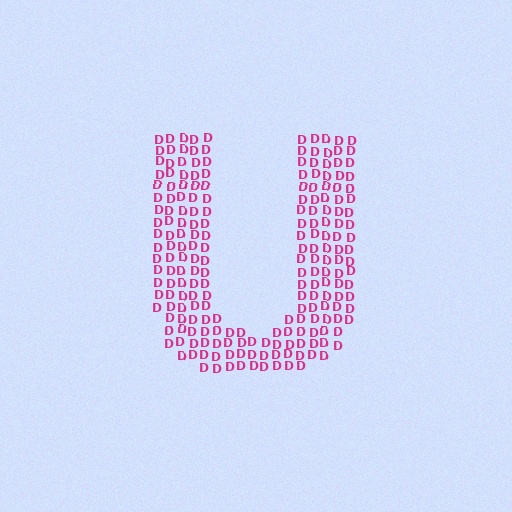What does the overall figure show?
The overall figure shows the letter U.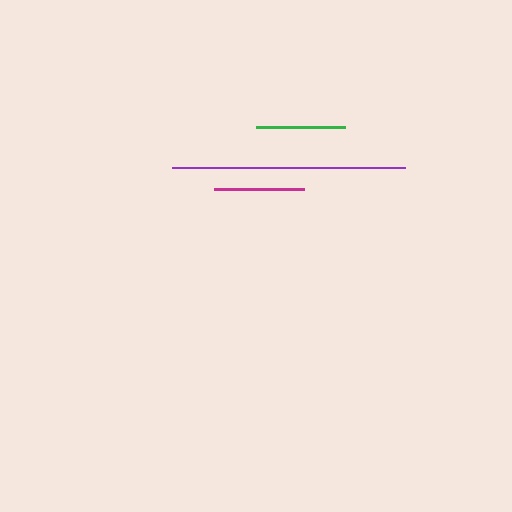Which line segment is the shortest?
The green line is the shortest at approximately 88 pixels.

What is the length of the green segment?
The green segment is approximately 88 pixels long.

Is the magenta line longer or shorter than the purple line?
The purple line is longer than the magenta line.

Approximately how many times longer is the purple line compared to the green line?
The purple line is approximately 2.6 times the length of the green line.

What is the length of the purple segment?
The purple segment is approximately 233 pixels long.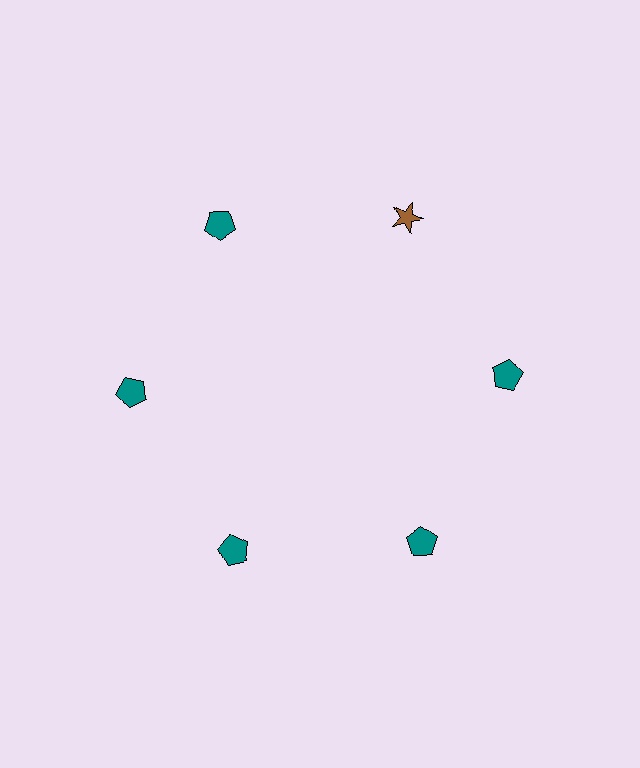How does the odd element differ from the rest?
It differs in both color (brown instead of teal) and shape (star instead of pentagon).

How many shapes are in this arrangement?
There are 6 shapes arranged in a ring pattern.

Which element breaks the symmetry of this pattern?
The brown star at roughly the 1 o'clock position breaks the symmetry. All other shapes are teal pentagons.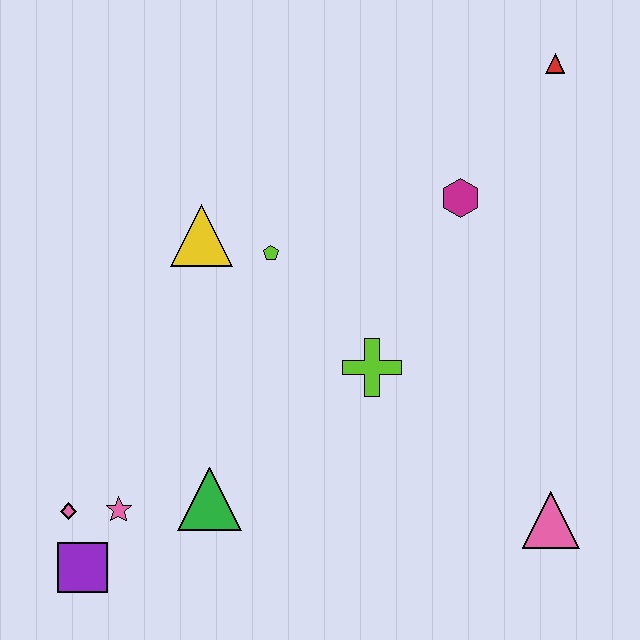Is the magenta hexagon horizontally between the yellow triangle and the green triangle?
No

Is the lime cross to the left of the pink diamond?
No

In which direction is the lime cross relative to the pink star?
The lime cross is to the right of the pink star.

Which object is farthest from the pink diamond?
The red triangle is farthest from the pink diamond.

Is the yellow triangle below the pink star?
No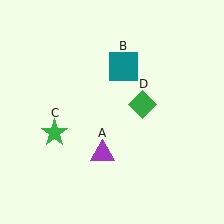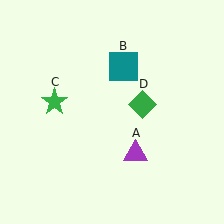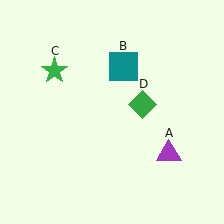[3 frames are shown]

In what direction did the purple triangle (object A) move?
The purple triangle (object A) moved right.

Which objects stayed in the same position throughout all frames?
Teal square (object B) and green diamond (object D) remained stationary.